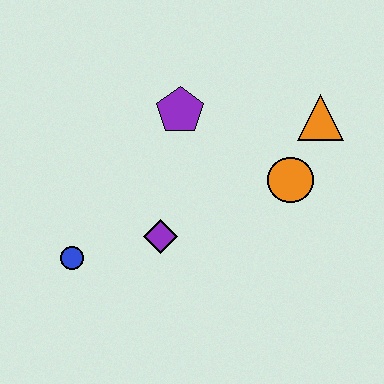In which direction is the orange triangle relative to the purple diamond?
The orange triangle is to the right of the purple diamond.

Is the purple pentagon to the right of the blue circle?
Yes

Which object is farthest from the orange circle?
The blue circle is farthest from the orange circle.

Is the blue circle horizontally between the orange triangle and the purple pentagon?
No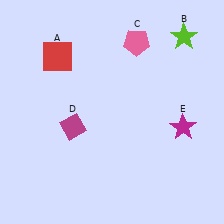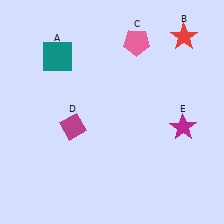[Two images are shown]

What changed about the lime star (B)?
In Image 1, B is lime. In Image 2, it changed to red.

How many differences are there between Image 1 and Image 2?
There are 2 differences between the two images.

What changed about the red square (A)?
In Image 1, A is red. In Image 2, it changed to teal.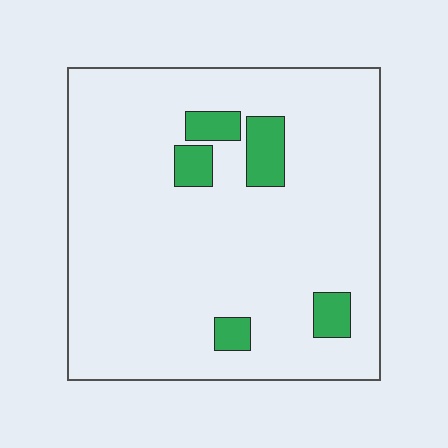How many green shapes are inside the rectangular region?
5.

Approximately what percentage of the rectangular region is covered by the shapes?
Approximately 10%.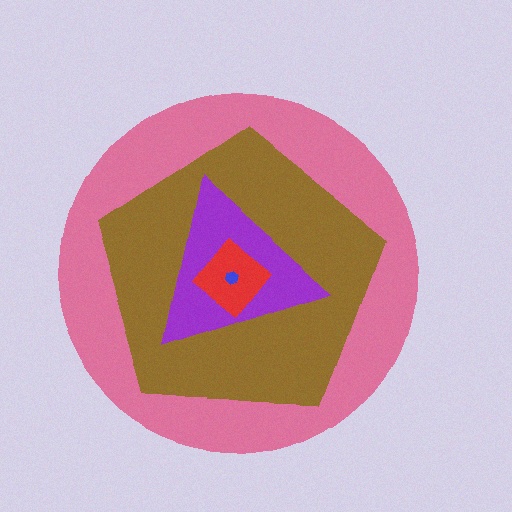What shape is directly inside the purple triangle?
The red diamond.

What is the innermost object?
The blue hexagon.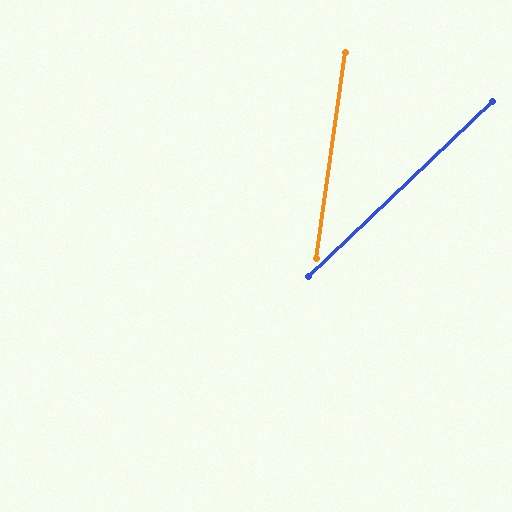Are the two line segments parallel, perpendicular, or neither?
Neither parallel nor perpendicular — they differ by about 38°.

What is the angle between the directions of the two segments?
Approximately 38 degrees.